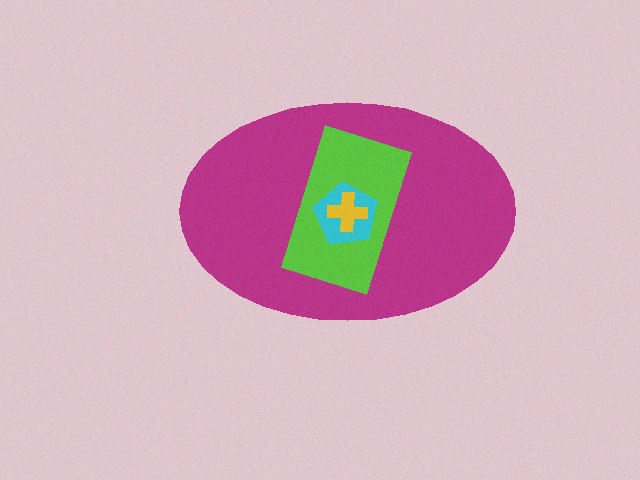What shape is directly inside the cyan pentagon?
The yellow cross.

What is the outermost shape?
The magenta ellipse.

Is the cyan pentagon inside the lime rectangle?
Yes.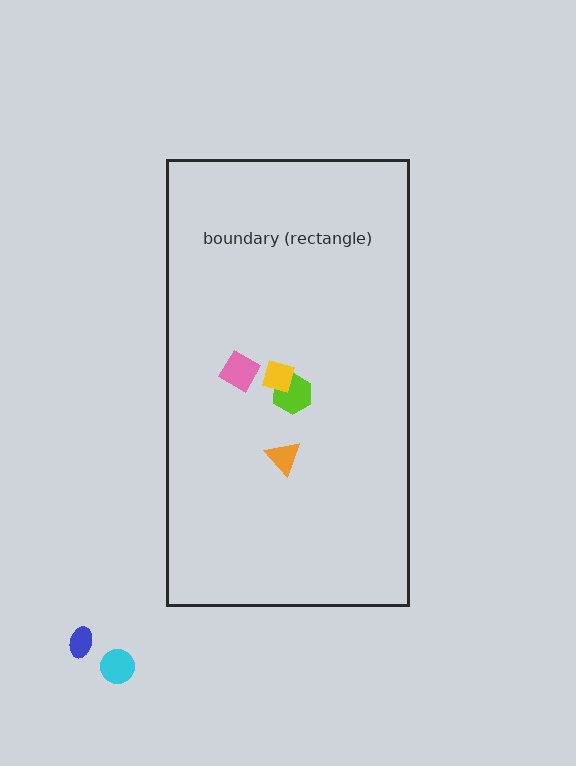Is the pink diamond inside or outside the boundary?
Inside.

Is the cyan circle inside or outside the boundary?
Outside.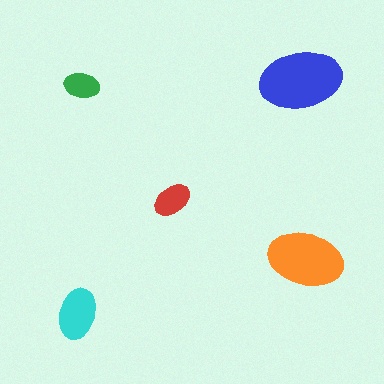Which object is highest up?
The blue ellipse is topmost.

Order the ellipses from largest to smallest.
the blue one, the orange one, the cyan one, the red one, the green one.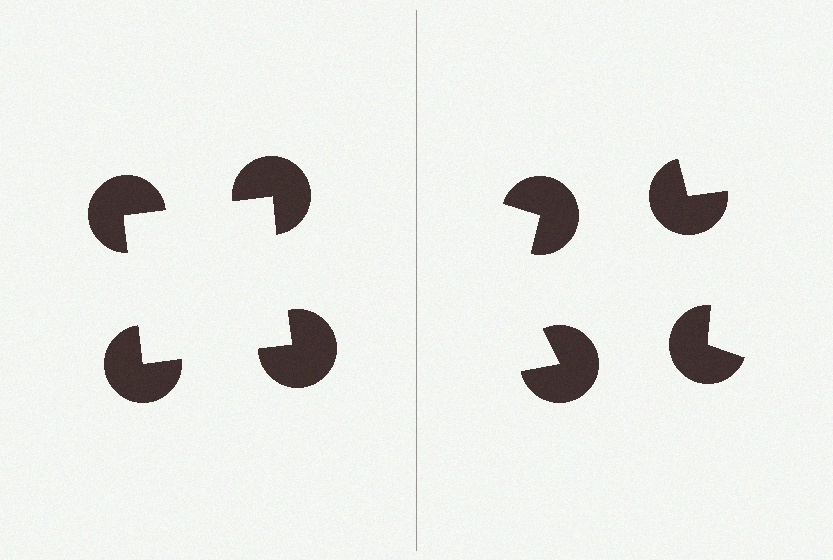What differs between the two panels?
The pac-man discs are positioned identically on both sides; only the wedge orientations differ. On the left they align to a square; on the right they are misaligned.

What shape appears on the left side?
An illusory square.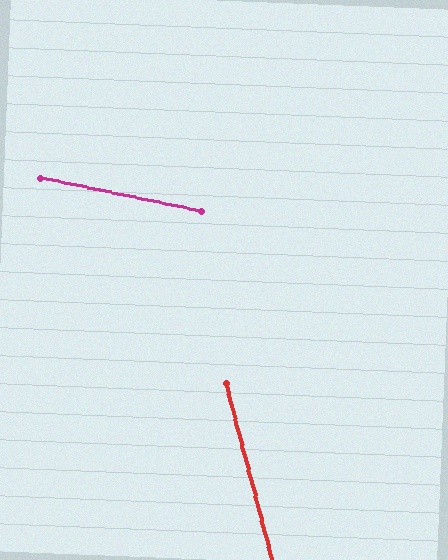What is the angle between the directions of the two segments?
Approximately 63 degrees.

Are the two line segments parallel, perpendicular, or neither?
Neither parallel nor perpendicular — they differ by about 63°.